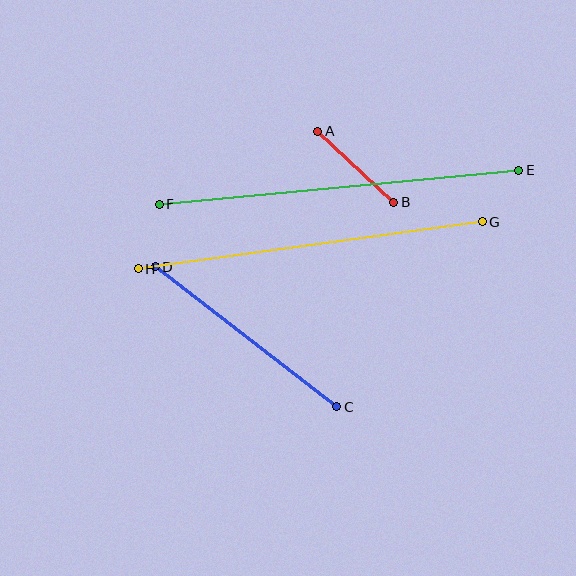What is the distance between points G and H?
The distance is approximately 347 pixels.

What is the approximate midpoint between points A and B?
The midpoint is at approximately (356, 167) pixels.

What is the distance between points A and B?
The distance is approximately 104 pixels.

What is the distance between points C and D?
The distance is approximately 230 pixels.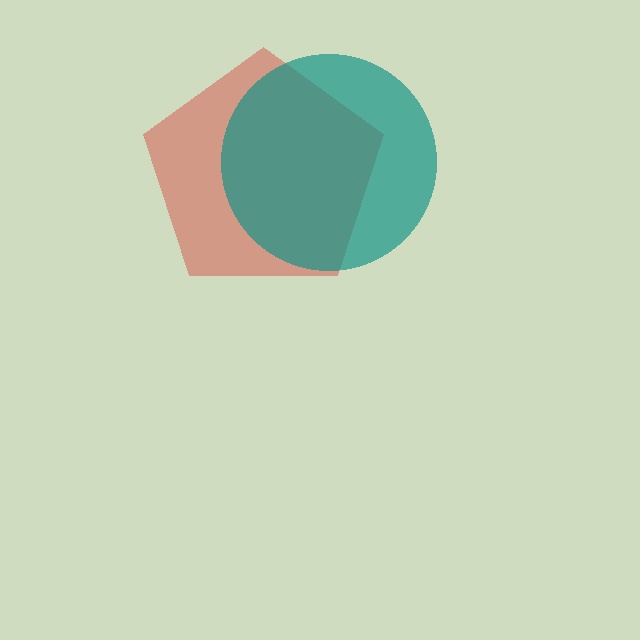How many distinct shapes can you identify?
There are 2 distinct shapes: a red pentagon, a teal circle.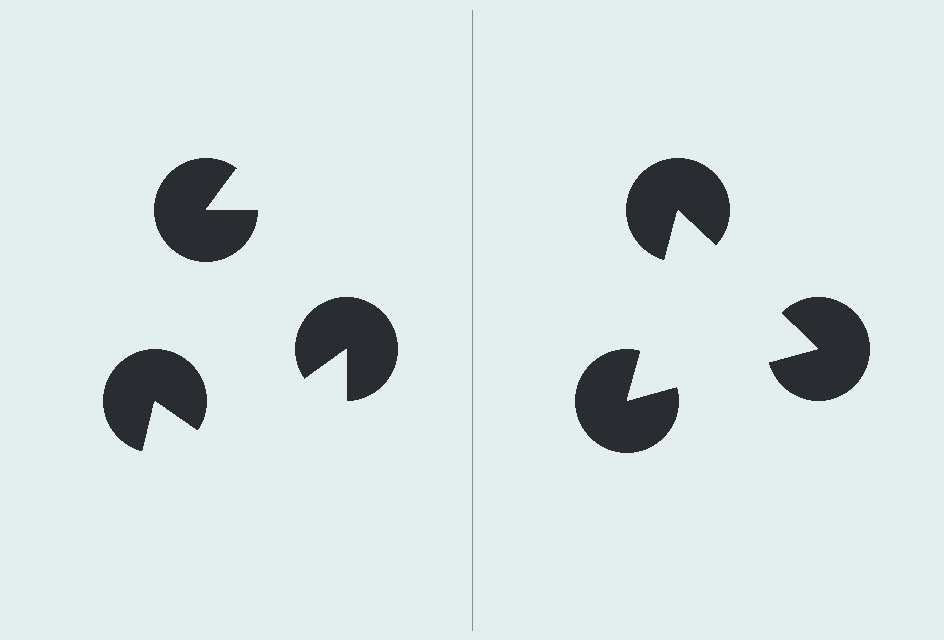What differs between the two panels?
The pac-man discs are positioned identically on both sides; only the wedge orientations differ. On the right they align to a triangle; on the left they are misaligned.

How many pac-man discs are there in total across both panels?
6 — 3 on each side.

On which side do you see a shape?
An illusory triangle appears on the right side. On the left side the wedge cuts are rotated, so no coherent shape forms.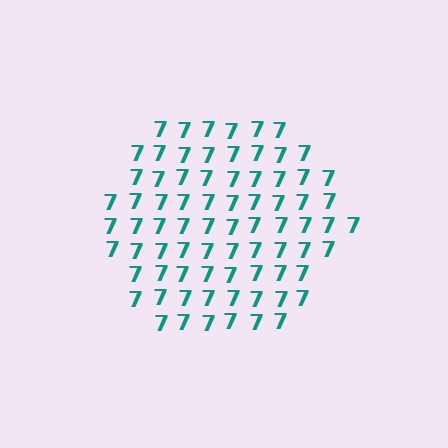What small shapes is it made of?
It is made of small digit 7's.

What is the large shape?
The large shape is a hexagon.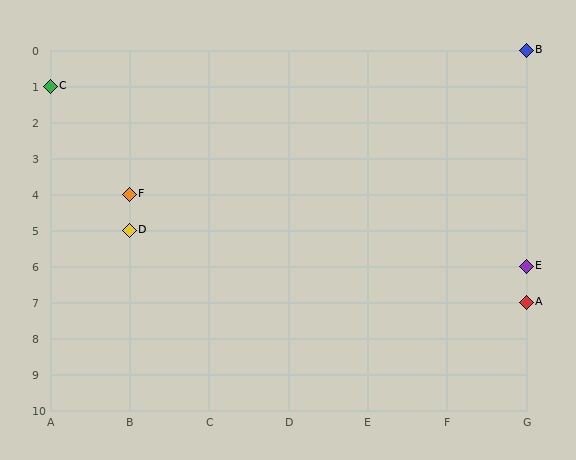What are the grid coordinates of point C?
Point C is at grid coordinates (A, 1).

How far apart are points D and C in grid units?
Points D and C are 1 column and 4 rows apart (about 4.1 grid units diagonally).